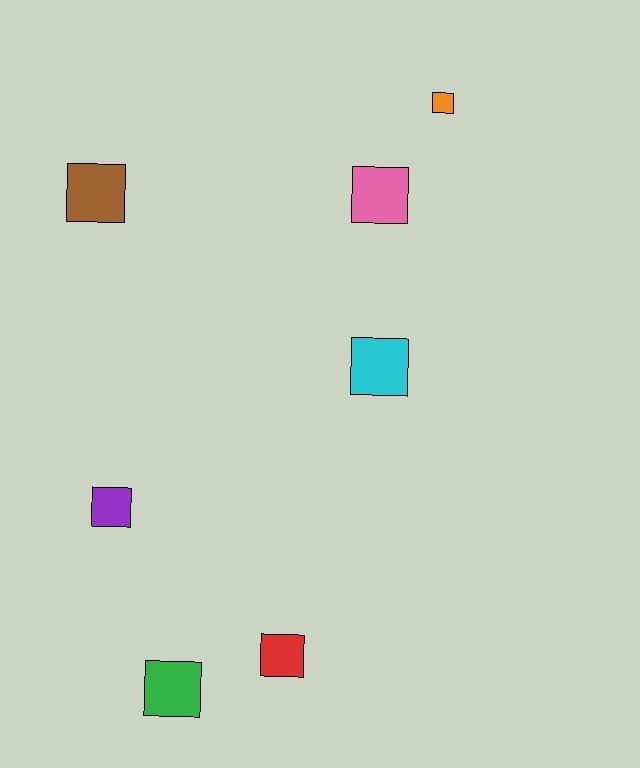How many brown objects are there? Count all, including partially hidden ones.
There is 1 brown object.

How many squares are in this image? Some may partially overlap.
There are 7 squares.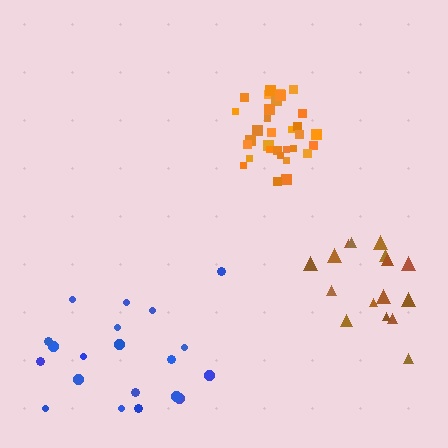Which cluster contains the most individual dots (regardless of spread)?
Orange (33).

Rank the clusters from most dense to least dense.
orange, brown, blue.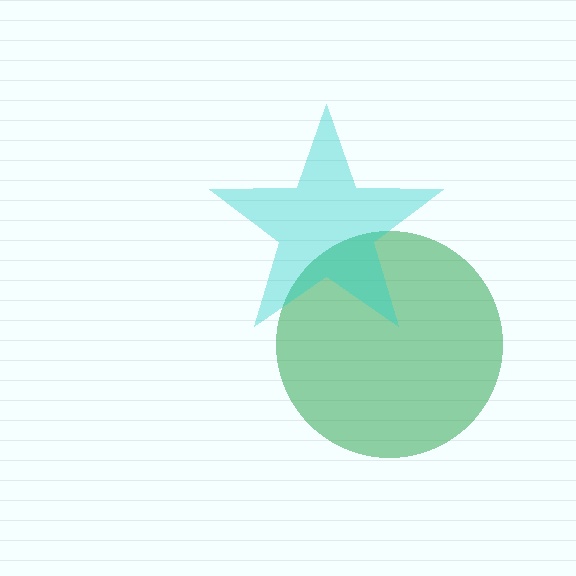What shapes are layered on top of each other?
The layered shapes are: a green circle, a cyan star.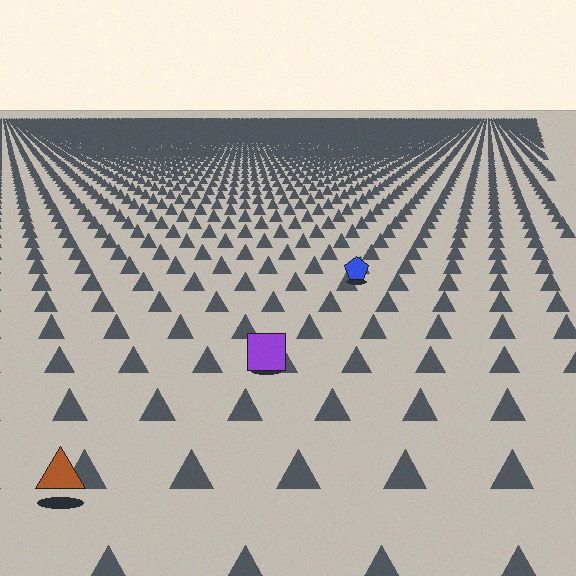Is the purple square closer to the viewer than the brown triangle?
No. The brown triangle is closer — you can tell from the texture gradient: the ground texture is coarser near it.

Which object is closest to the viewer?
The brown triangle is closest. The texture marks near it are larger and more spread out.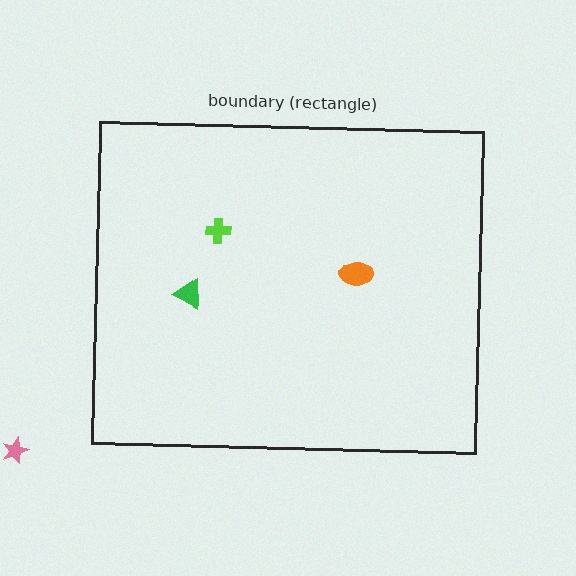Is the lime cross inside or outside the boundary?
Inside.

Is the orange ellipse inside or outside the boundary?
Inside.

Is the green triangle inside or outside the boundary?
Inside.